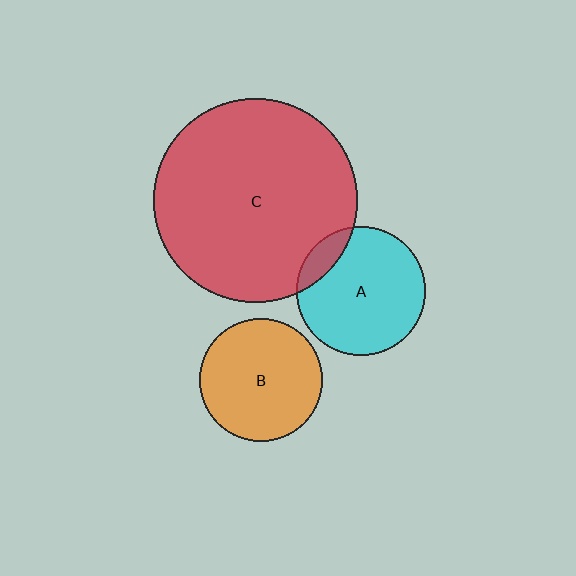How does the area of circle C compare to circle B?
Approximately 2.7 times.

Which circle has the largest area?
Circle C (red).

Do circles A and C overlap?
Yes.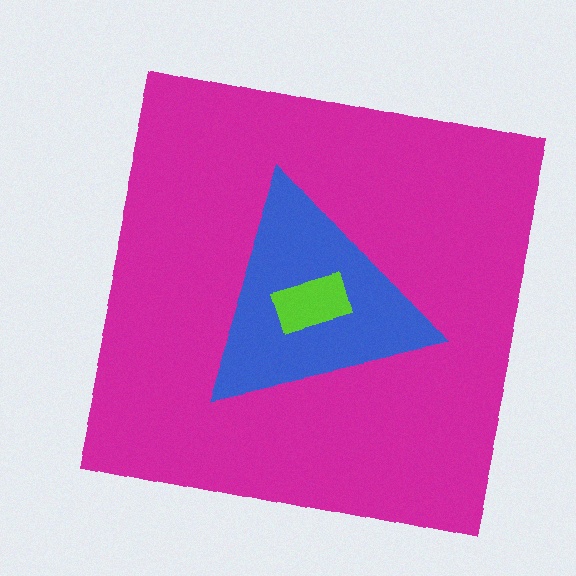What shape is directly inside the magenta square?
The blue triangle.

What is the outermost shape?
The magenta square.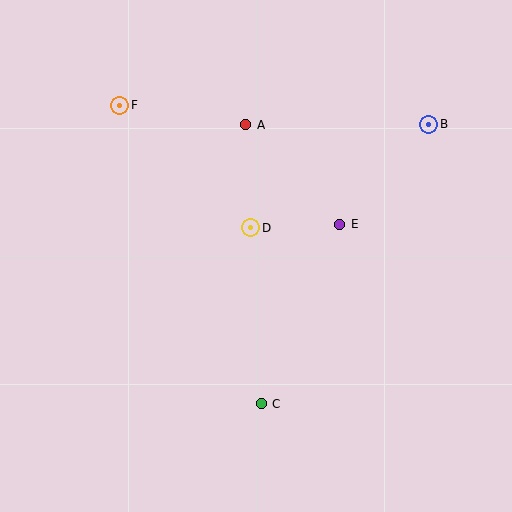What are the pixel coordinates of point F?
Point F is at (120, 105).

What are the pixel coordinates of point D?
Point D is at (251, 228).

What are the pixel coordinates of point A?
Point A is at (246, 125).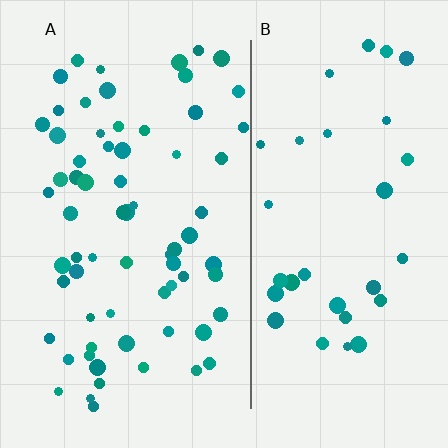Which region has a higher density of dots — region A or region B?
A (the left).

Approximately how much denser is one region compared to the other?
Approximately 2.1× — region A over region B.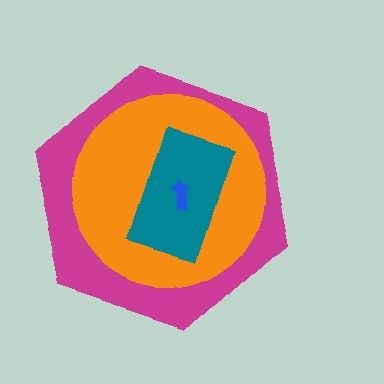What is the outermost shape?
The magenta hexagon.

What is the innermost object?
The blue arrow.